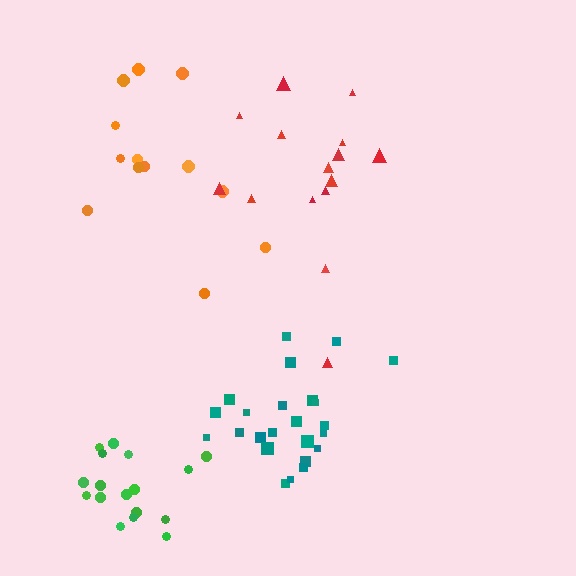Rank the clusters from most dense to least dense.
teal, green, red, orange.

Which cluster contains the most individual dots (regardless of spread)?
Teal (24).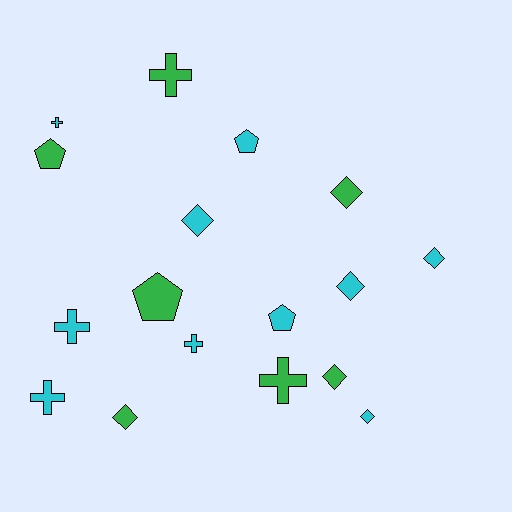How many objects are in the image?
There are 17 objects.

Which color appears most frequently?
Cyan, with 10 objects.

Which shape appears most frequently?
Diamond, with 7 objects.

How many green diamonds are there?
There are 3 green diamonds.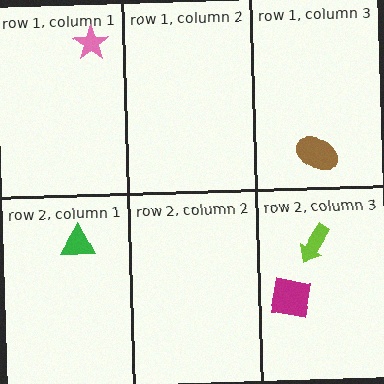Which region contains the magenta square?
The row 2, column 3 region.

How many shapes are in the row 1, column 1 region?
1.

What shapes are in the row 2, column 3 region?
The magenta square, the lime arrow.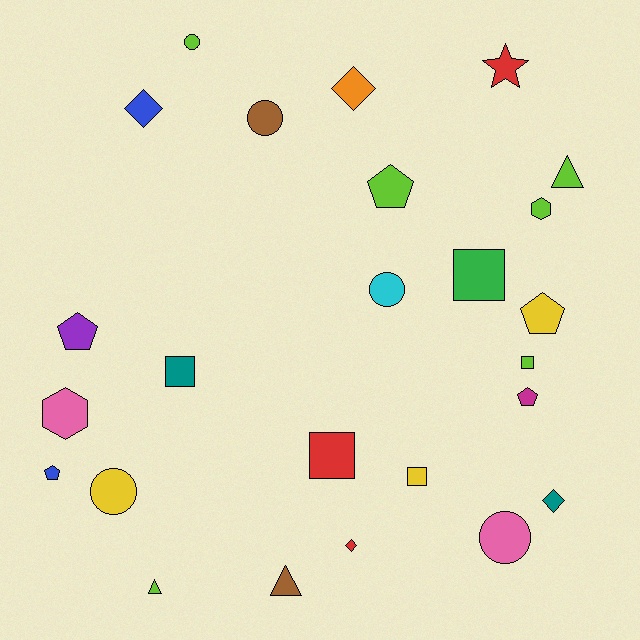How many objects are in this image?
There are 25 objects.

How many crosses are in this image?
There are no crosses.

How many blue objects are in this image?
There are 2 blue objects.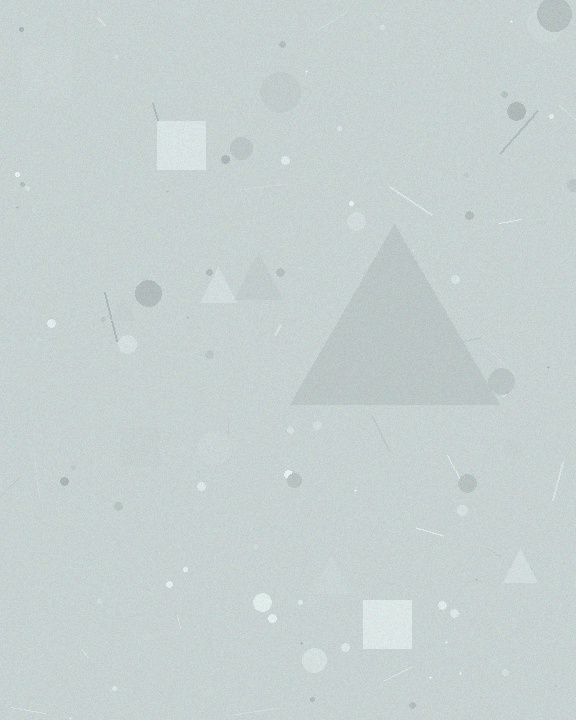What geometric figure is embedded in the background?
A triangle is embedded in the background.